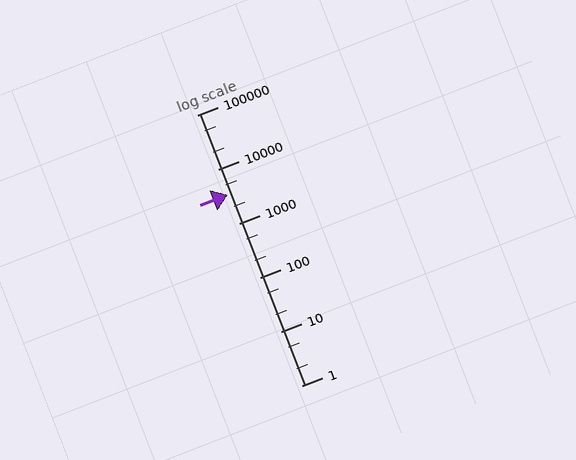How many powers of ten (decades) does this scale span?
The scale spans 5 decades, from 1 to 100000.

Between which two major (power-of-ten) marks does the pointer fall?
The pointer is between 1000 and 10000.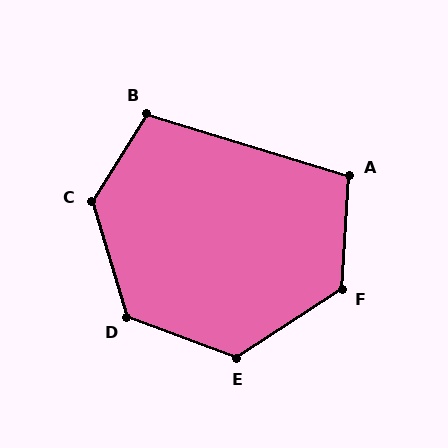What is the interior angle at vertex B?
Approximately 105 degrees (obtuse).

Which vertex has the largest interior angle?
C, at approximately 131 degrees.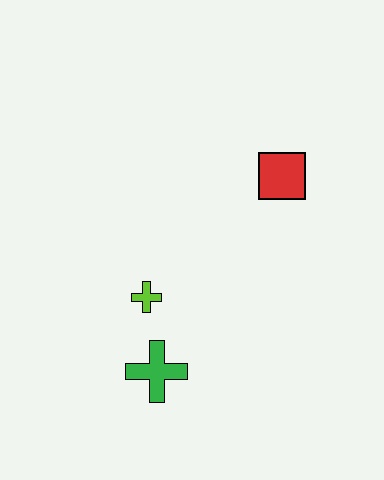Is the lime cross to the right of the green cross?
No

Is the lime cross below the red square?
Yes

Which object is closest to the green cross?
The lime cross is closest to the green cross.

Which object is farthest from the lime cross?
The red square is farthest from the lime cross.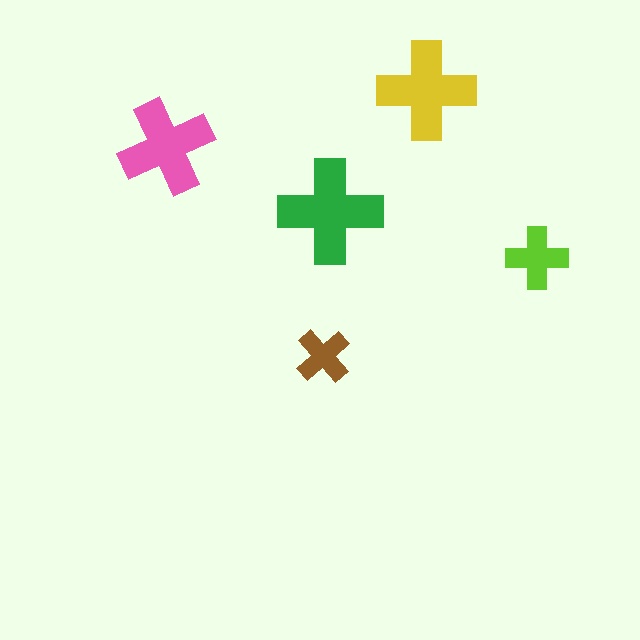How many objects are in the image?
There are 5 objects in the image.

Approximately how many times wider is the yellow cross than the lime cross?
About 1.5 times wider.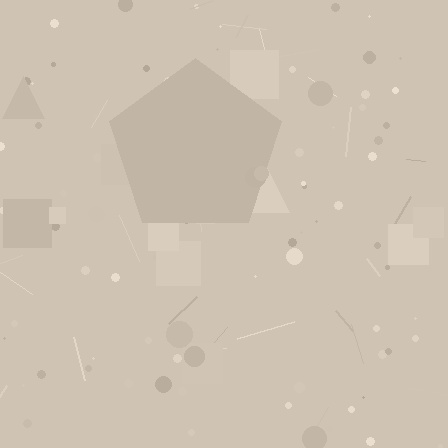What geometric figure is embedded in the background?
A pentagon is embedded in the background.